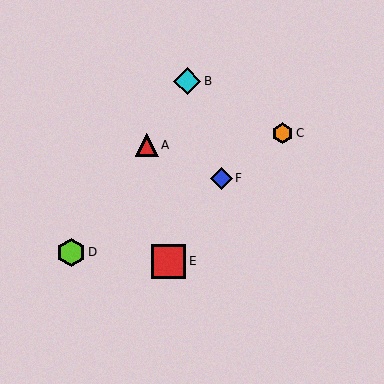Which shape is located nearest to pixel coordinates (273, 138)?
The orange hexagon (labeled C) at (282, 133) is nearest to that location.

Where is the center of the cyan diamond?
The center of the cyan diamond is at (187, 81).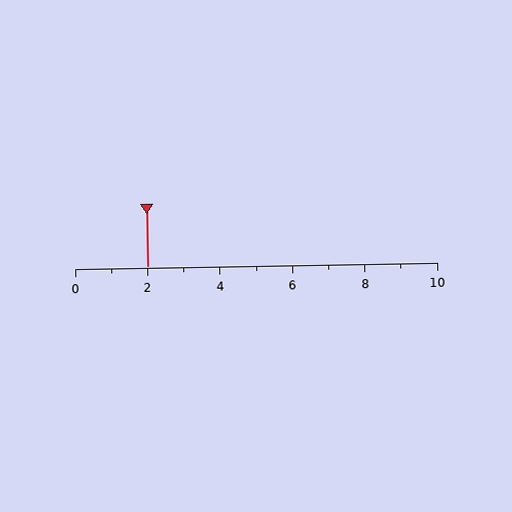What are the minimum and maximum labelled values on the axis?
The axis runs from 0 to 10.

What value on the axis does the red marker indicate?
The marker indicates approximately 2.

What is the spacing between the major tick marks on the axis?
The major ticks are spaced 2 apart.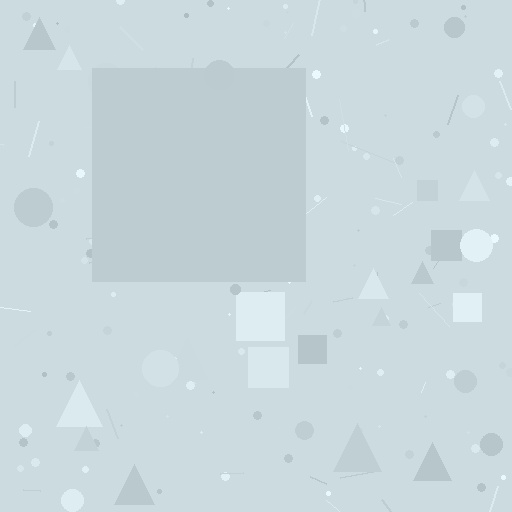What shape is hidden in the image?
A square is hidden in the image.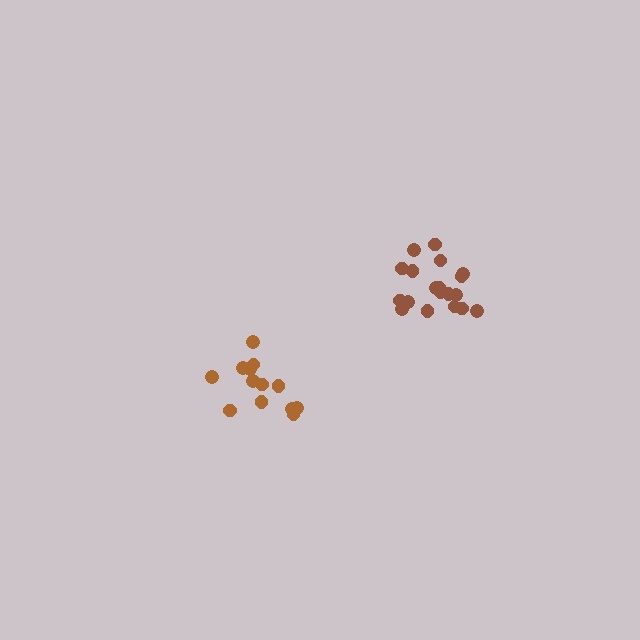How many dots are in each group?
Group 1: 13 dots, Group 2: 19 dots (32 total).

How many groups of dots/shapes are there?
There are 2 groups.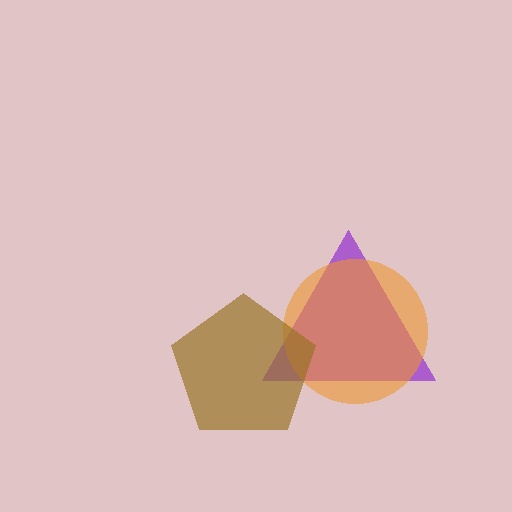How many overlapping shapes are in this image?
There are 3 overlapping shapes in the image.